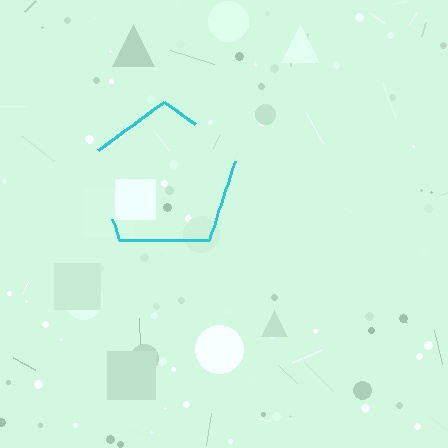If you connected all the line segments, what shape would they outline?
They would outline a pentagon.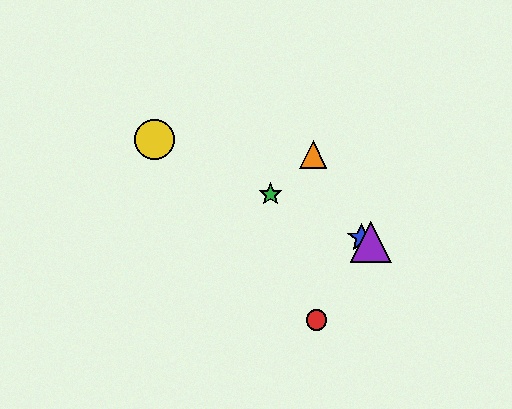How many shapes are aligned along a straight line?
4 shapes (the blue star, the green star, the yellow circle, the purple triangle) are aligned along a straight line.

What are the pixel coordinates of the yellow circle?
The yellow circle is at (154, 139).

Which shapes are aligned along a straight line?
The blue star, the green star, the yellow circle, the purple triangle are aligned along a straight line.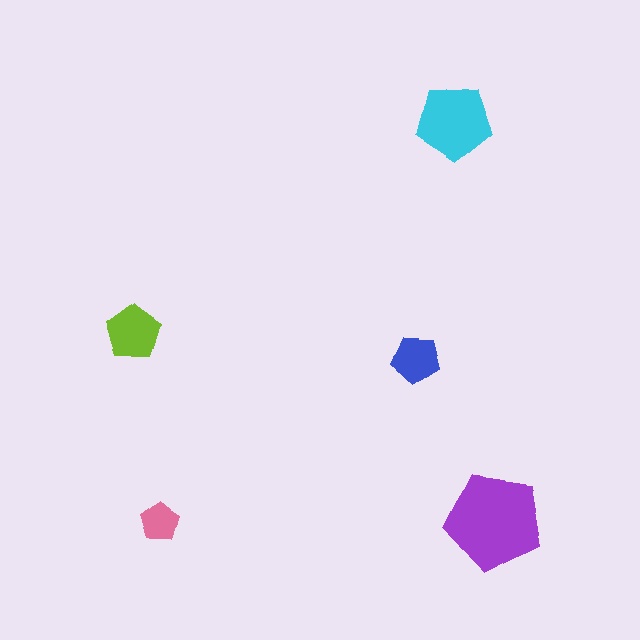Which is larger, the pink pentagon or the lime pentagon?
The lime one.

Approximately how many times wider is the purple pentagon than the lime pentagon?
About 2 times wider.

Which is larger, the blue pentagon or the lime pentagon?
The lime one.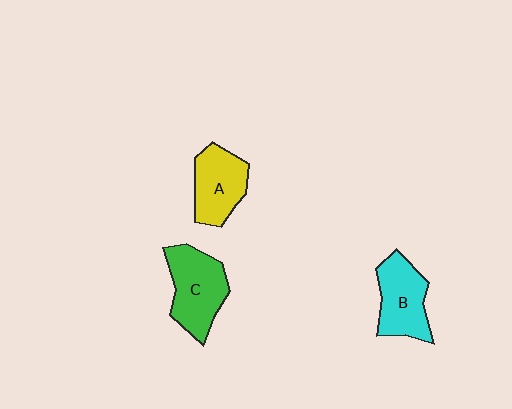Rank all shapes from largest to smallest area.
From largest to smallest: C (green), B (cyan), A (yellow).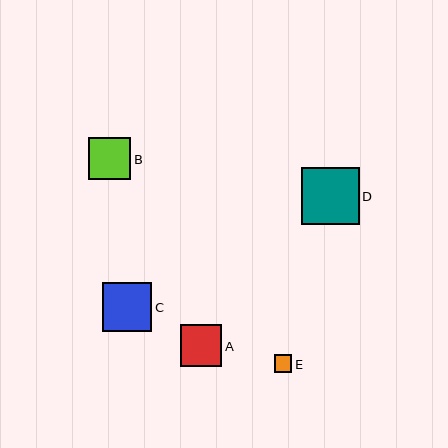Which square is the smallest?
Square E is the smallest with a size of approximately 18 pixels.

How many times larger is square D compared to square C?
Square D is approximately 1.2 times the size of square C.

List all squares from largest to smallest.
From largest to smallest: D, C, B, A, E.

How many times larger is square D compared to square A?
Square D is approximately 1.4 times the size of square A.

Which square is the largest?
Square D is the largest with a size of approximately 57 pixels.